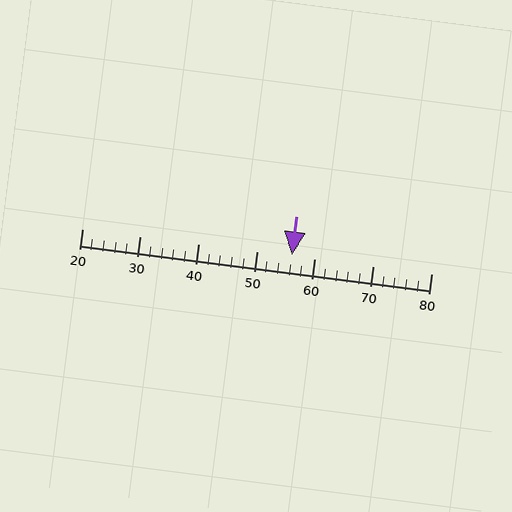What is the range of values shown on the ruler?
The ruler shows values from 20 to 80.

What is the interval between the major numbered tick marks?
The major tick marks are spaced 10 units apart.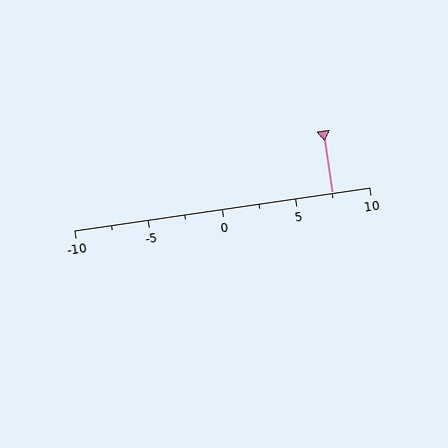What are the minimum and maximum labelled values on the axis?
The axis runs from -10 to 10.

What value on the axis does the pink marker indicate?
The marker indicates approximately 7.5.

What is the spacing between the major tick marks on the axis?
The major ticks are spaced 5 apart.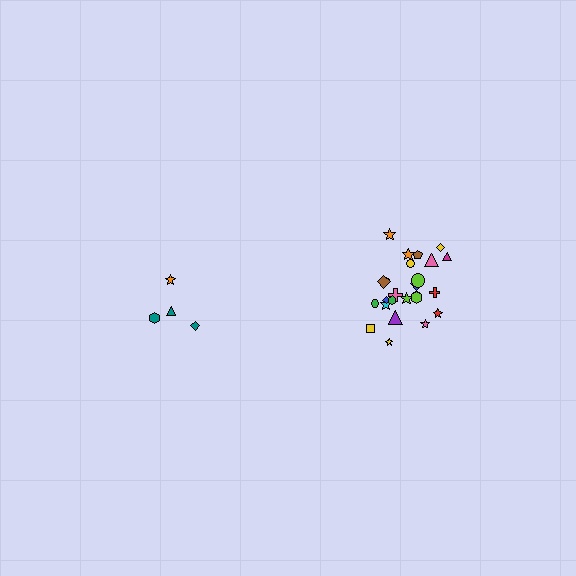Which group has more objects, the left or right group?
The right group.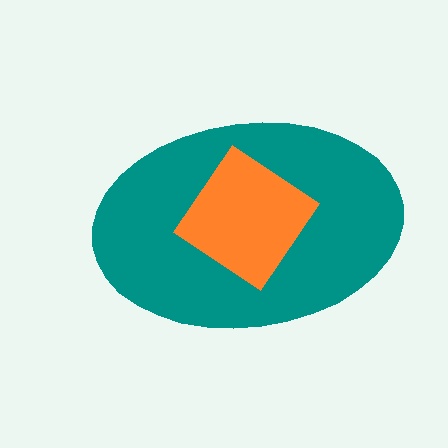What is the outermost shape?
The teal ellipse.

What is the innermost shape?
The orange diamond.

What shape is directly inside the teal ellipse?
The orange diamond.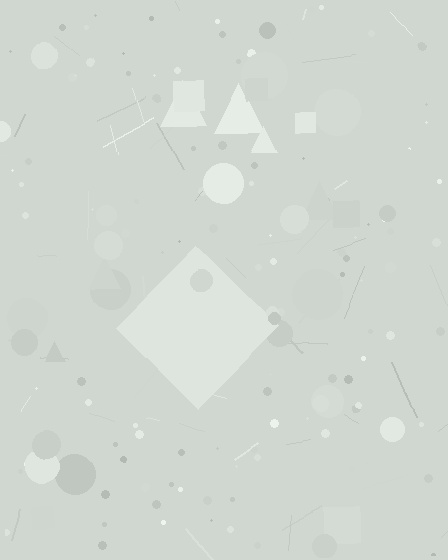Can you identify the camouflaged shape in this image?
The camouflaged shape is a diamond.